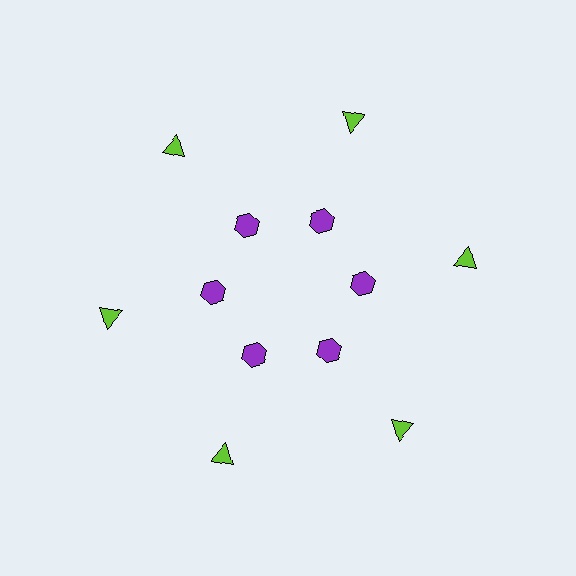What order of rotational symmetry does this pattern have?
This pattern has 6-fold rotational symmetry.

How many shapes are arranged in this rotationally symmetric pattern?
There are 12 shapes, arranged in 6 groups of 2.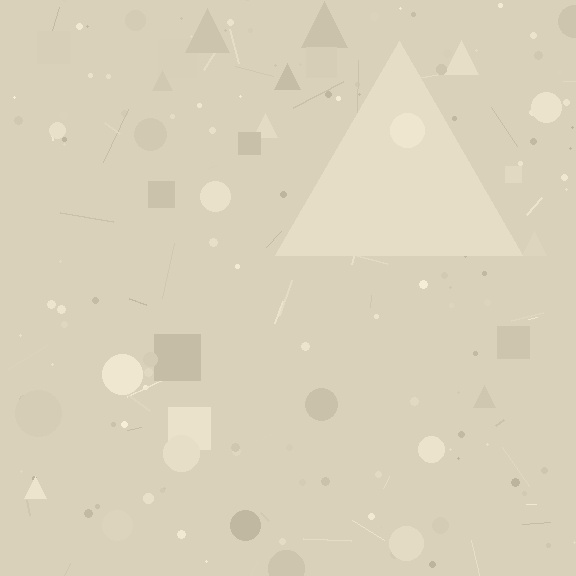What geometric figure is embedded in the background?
A triangle is embedded in the background.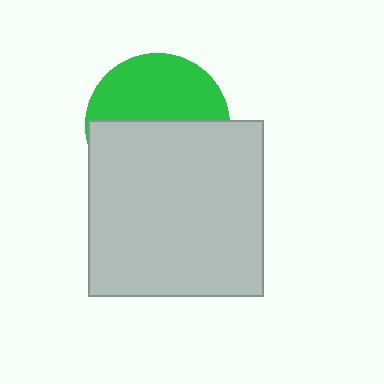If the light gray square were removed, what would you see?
You would see the complete green circle.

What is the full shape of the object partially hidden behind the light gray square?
The partially hidden object is a green circle.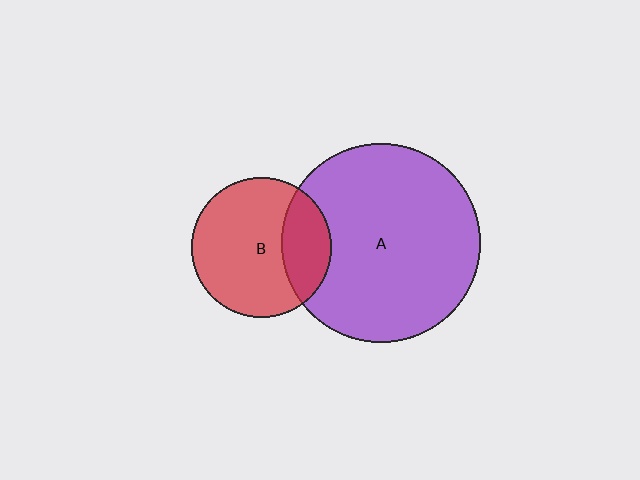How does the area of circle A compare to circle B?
Approximately 2.0 times.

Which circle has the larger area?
Circle A (purple).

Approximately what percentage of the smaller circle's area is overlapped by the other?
Approximately 25%.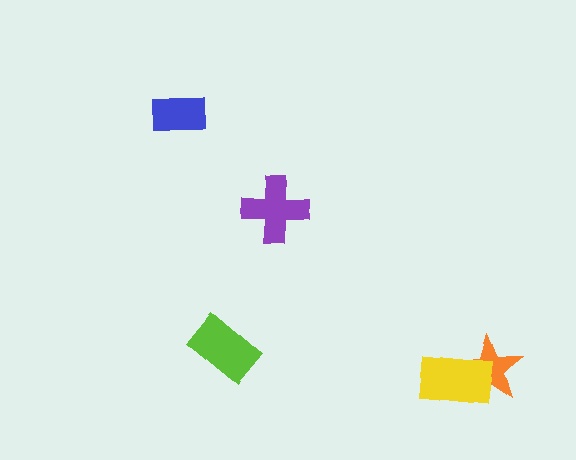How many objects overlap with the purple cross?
0 objects overlap with the purple cross.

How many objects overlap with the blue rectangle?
0 objects overlap with the blue rectangle.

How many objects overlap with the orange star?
1 object overlaps with the orange star.